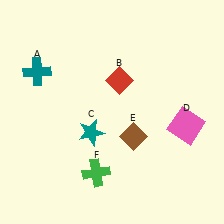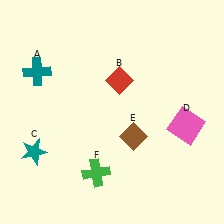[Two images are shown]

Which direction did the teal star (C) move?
The teal star (C) moved left.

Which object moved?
The teal star (C) moved left.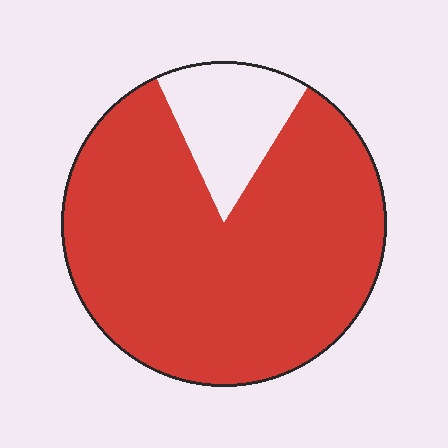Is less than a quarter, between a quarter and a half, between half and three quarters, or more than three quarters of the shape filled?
More than three quarters.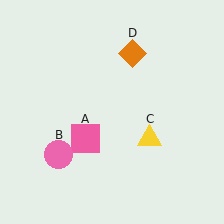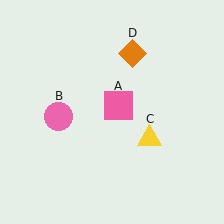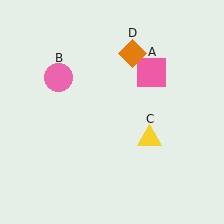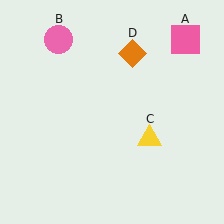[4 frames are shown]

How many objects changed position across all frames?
2 objects changed position: pink square (object A), pink circle (object B).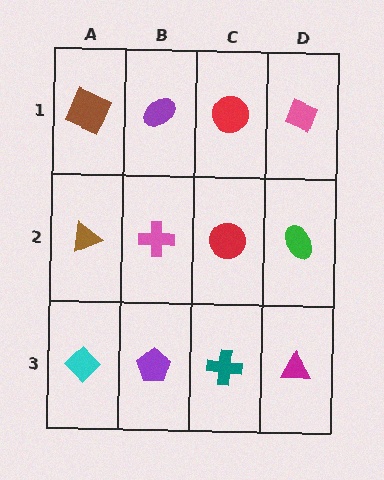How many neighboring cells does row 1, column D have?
2.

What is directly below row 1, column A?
A brown triangle.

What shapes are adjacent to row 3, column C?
A red circle (row 2, column C), a purple pentagon (row 3, column B), a magenta triangle (row 3, column D).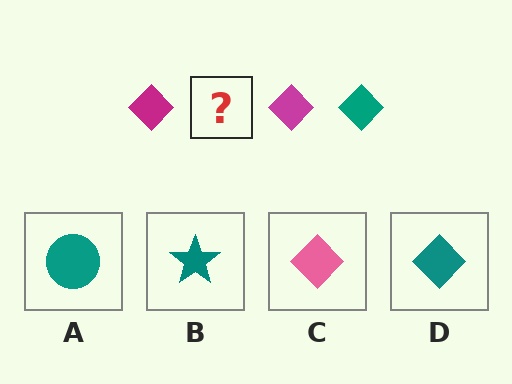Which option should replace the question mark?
Option D.